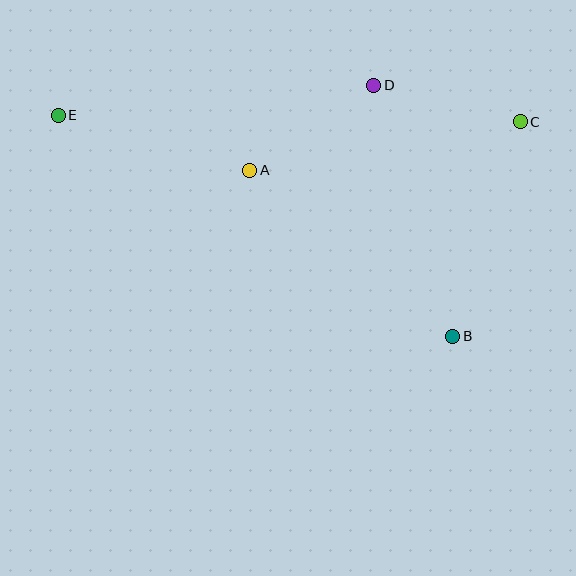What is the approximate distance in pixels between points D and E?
The distance between D and E is approximately 317 pixels.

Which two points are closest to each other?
Points A and D are closest to each other.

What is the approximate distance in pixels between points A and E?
The distance between A and E is approximately 200 pixels.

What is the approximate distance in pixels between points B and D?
The distance between B and D is approximately 263 pixels.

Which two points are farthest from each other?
Points C and E are farthest from each other.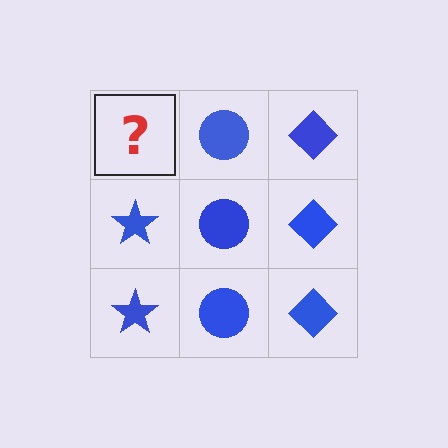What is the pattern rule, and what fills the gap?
The rule is that each column has a consistent shape. The gap should be filled with a blue star.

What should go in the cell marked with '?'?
The missing cell should contain a blue star.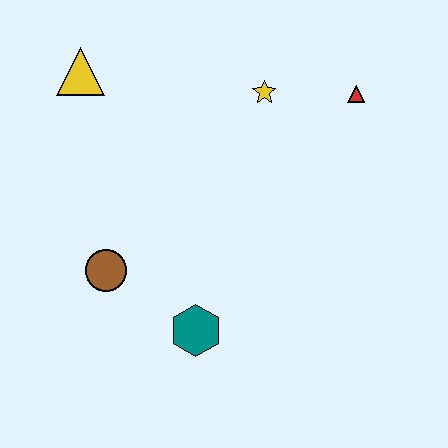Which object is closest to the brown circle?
The teal hexagon is closest to the brown circle.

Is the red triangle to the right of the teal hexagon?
Yes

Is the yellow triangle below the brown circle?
No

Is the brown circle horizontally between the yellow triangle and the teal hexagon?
Yes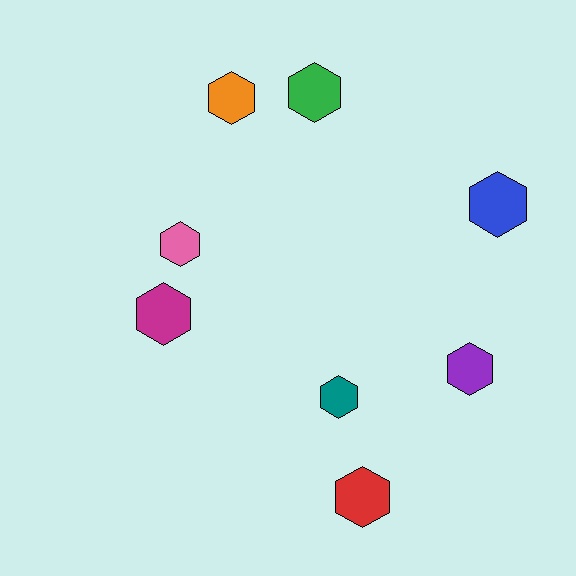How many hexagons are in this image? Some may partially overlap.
There are 8 hexagons.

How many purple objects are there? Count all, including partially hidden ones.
There is 1 purple object.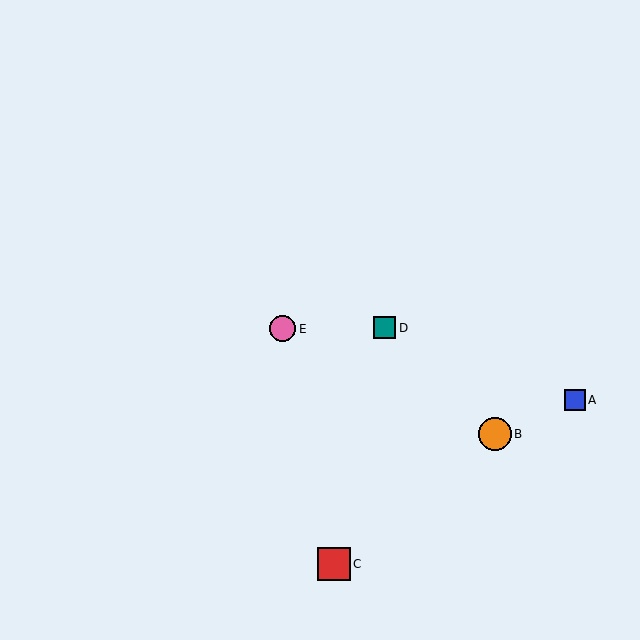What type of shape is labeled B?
Shape B is an orange circle.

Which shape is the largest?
The red square (labeled C) is the largest.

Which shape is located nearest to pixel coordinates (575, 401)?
The blue square (labeled A) at (575, 400) is nearest to that location.